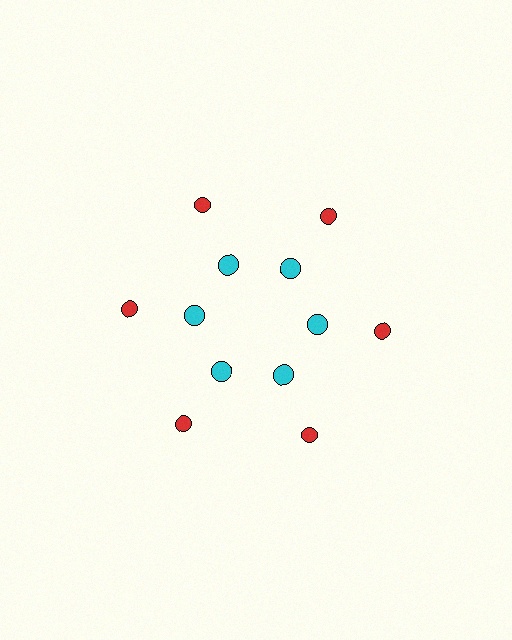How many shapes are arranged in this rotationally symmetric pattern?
There are 12 shapes, arranged in 6 groups of 2.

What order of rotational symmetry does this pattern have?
This pattern has 6-fold rotational symmetry.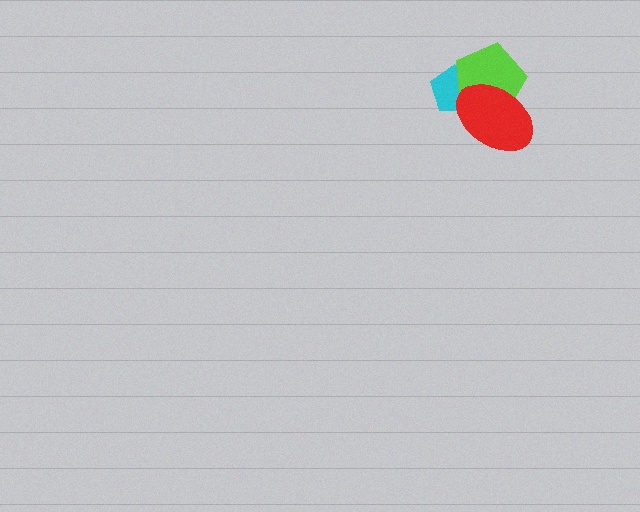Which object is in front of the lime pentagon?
The red ellipse is in front of the lime pentagon.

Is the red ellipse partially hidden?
No, no other shape covers it.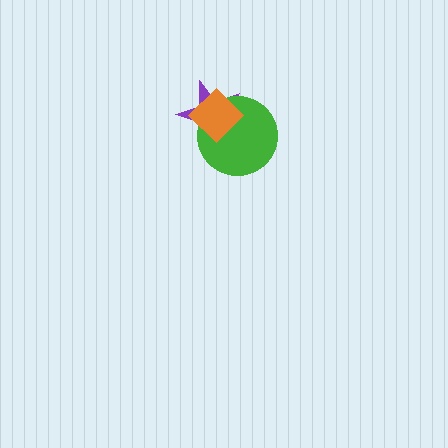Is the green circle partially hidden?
Yes, it is partially covered by another shape.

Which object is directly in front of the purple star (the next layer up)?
The green circle is directly in front of the purple star.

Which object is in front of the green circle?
The orange diamond is in front of the green circle.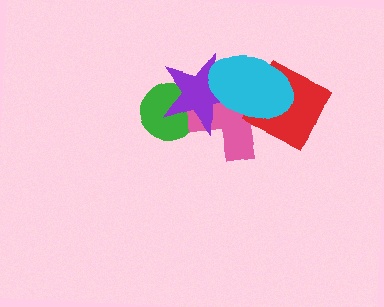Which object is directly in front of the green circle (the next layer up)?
The pink cross is directly in front of the green circle.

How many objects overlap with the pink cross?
4 objects overlap with the pink cross.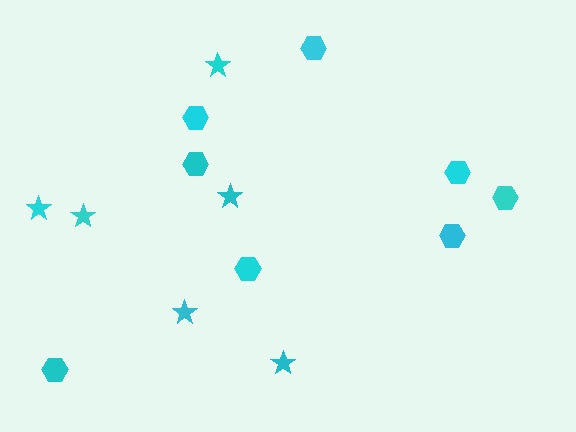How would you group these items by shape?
There are 2 groups: one group of hexagons (8) and one group of stars (6).